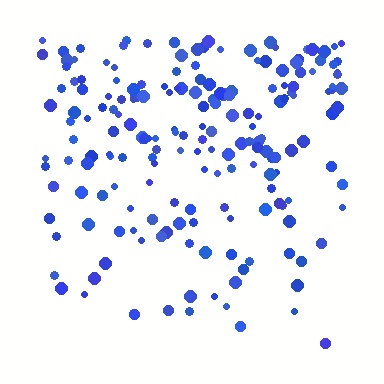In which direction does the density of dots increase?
From bottom to top, with the top side densest.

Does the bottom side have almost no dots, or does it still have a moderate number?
Still a moderate number, just noticeably fewer than the top.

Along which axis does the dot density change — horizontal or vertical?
Vertical.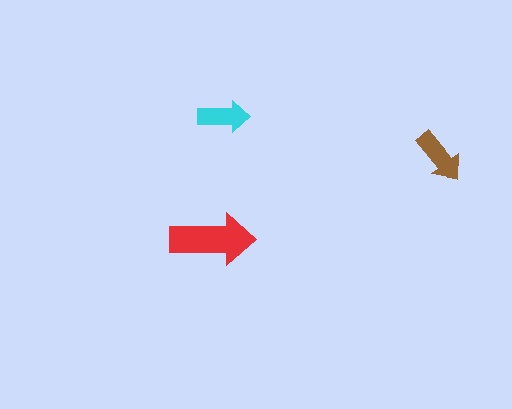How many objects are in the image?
There are 3 objects in the image.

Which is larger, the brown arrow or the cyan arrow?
The brown one.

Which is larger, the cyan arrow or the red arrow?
The red one.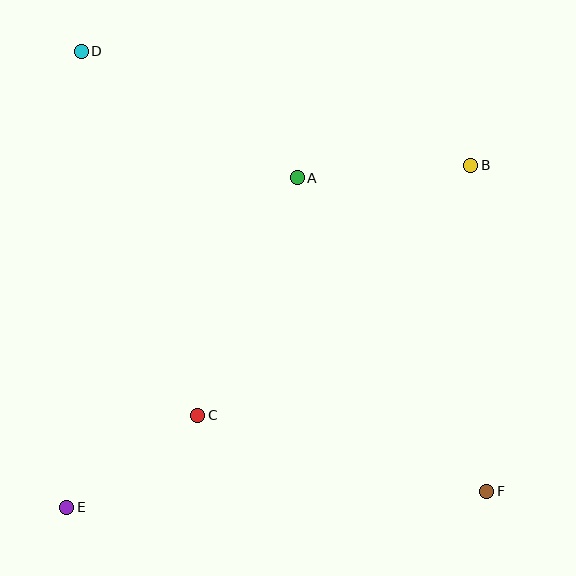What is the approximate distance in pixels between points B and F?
The distance between B and F is approximately 326 pixels.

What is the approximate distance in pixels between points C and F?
The distance between C and F is approximately 299 pixels.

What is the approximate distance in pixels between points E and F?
The distance between E and F is approximately 420 pixels.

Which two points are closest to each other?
Points C and E are closest to each other.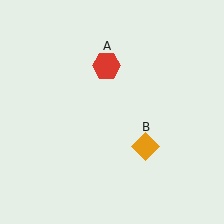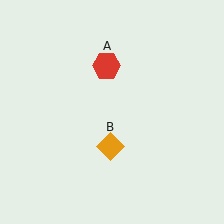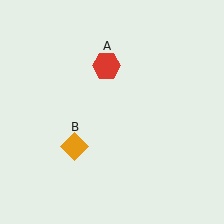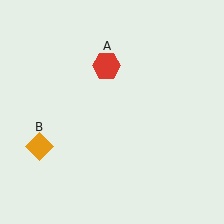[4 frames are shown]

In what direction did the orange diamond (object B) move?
The orange diamond (object B) moved left.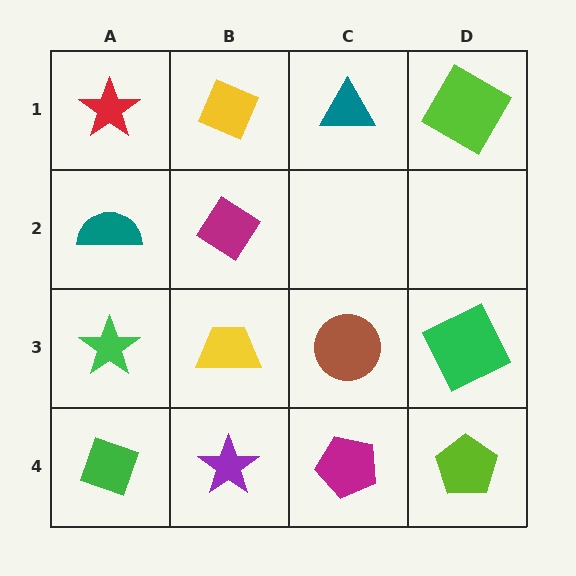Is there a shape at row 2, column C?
No, that cell is empty.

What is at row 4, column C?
A magenta pentagon.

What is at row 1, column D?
A lime square.